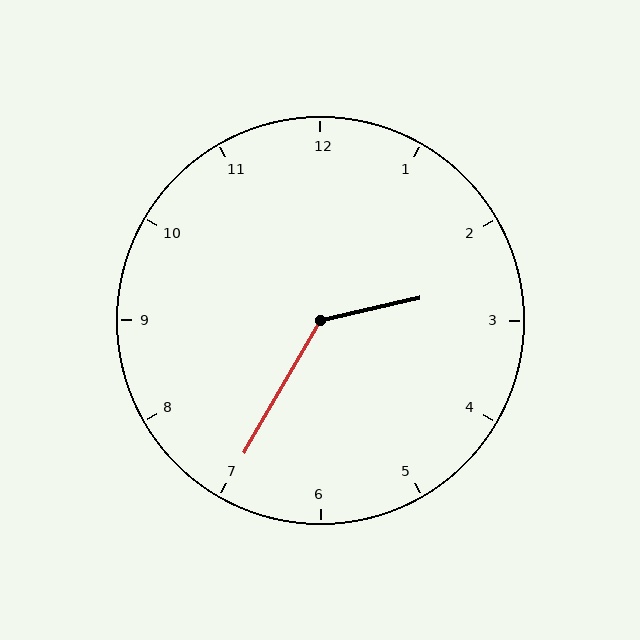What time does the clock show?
2:35.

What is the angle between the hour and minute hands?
Approximately 132 degrees.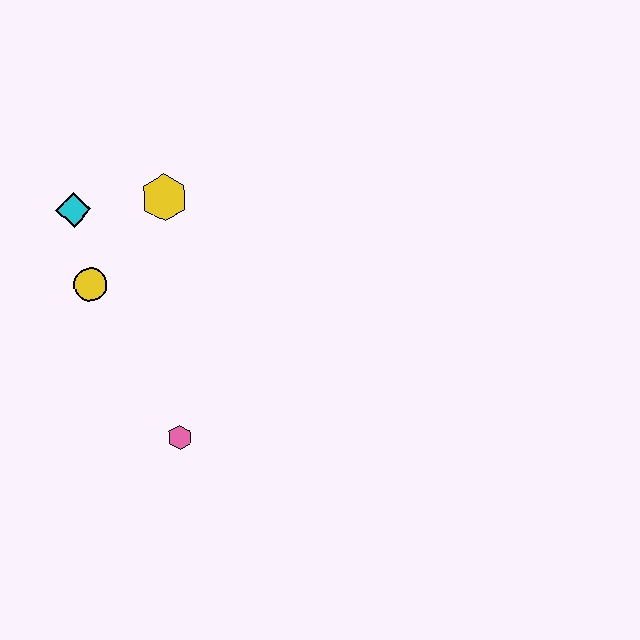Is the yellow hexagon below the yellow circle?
No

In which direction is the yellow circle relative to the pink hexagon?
The yellow circle is above the pink hexagon.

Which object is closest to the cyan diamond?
The yellow circle is closest to the cyan diamond.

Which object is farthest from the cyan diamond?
The pink hexagon is farthest from the cyan diamond.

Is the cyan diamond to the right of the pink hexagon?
No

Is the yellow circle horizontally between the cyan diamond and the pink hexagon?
Yes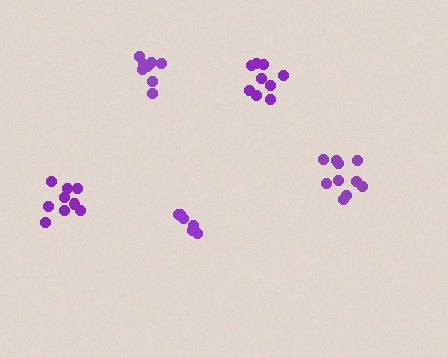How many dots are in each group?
Group 1: 6 dots, Group 2: 10 dots, Group 3: 8 dots, Group 4: 9 dots, Group 5: 9 dots (42 total).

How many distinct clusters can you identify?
There are 5 distinct clusters.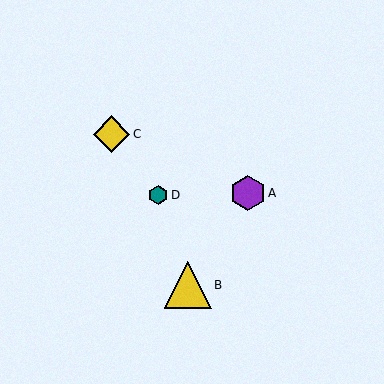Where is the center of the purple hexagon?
The center of the purple hexagon is at (248, 193).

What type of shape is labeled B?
Shape B is a yellow triangle.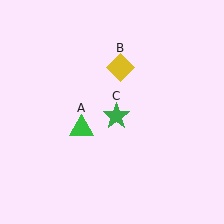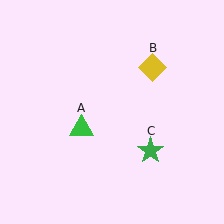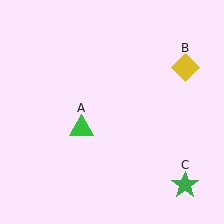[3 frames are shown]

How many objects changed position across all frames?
2 objects changed position: yellow diamond (object B), green star (object C).